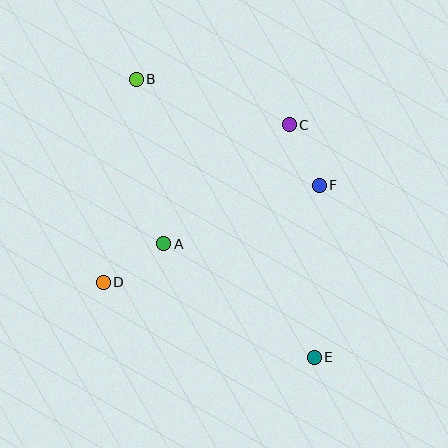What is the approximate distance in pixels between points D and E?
The distance between D and E is approximately 224 pixels.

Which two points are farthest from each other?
Points B and E are farthest from each other.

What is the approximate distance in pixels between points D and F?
The distance between D and F is approximately 236 pixels.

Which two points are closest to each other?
Points C and F are closest to each other.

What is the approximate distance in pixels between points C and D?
The distance between C and D is approximately 243 pixels.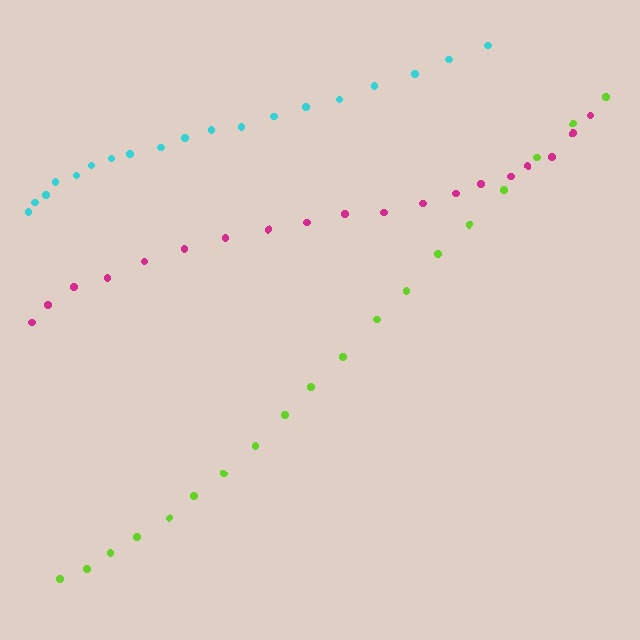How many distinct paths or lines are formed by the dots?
There are 3 distinct paths.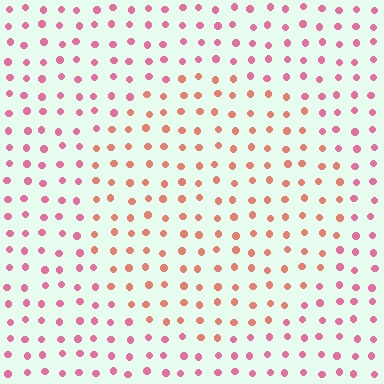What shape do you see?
I see a circle.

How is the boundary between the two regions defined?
The boundary is defined purely by a slight shift in hue (about 34 degrees). Spacing, size, and orientation are identical on both sides.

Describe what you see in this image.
The image is filled with small pink elements in a uniform arrangement. A circle-shaped region is visible where the elements are tinted to a slightly different hue, forming a subtle color boundary.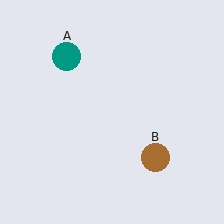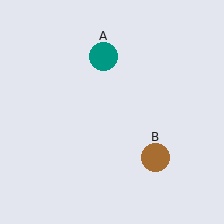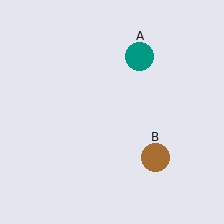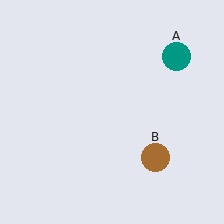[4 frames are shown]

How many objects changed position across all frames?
1 object changed position: teal circle (object A).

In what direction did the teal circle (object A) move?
The teal circle (object A) moved right.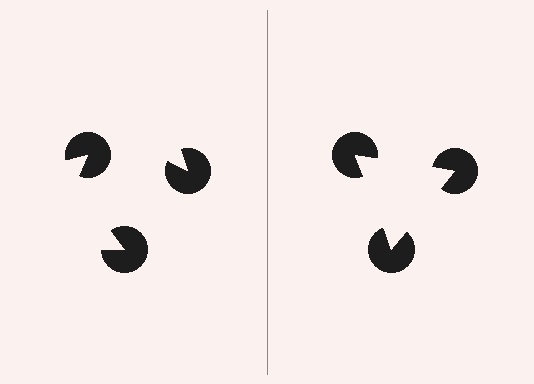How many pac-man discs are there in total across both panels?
6 — 3 on each side.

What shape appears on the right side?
An illusory triangle.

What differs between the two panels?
The pac-man discs are positioned identically on both sides; only the wedge orientations differ. On the right they align to a triangle; on the left they are misaligned.